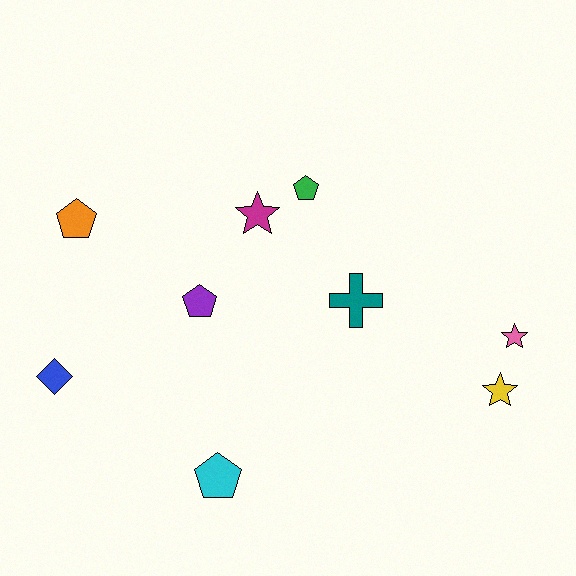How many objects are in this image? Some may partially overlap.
There are 9 objects.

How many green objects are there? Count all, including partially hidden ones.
There is 1 green object.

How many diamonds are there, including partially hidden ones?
There is 1 diamond.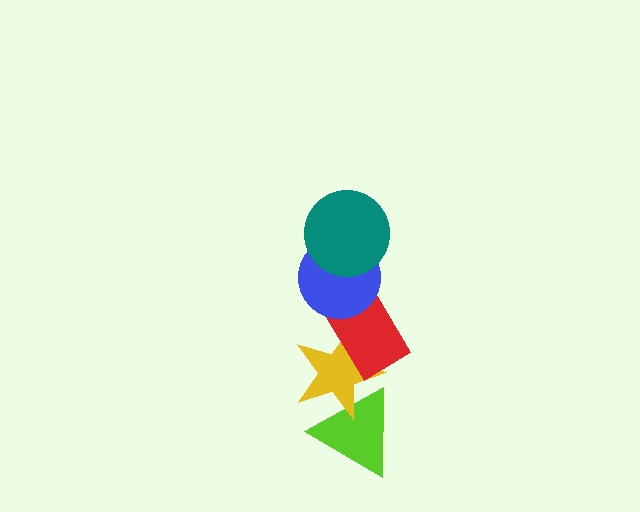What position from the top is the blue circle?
The blue circle is 2nd from the top.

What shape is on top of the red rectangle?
The blue circle is on top of the red rectangle.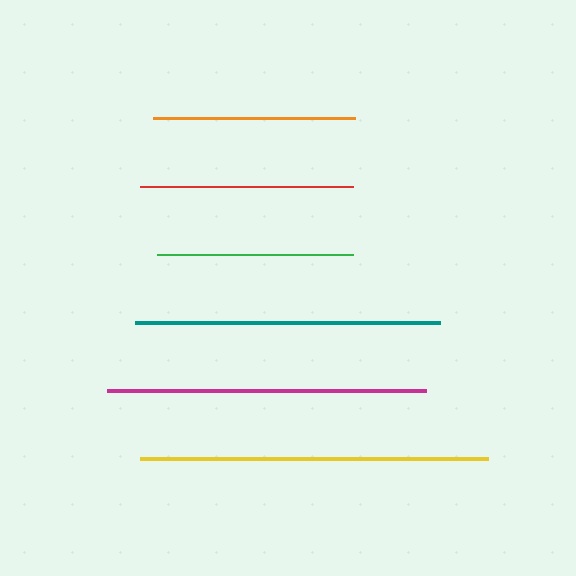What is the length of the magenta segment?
The magenta segment is approximately 319 pixels long.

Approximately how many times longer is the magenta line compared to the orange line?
The magenta line is approximately 1.6 times the length of the orange line.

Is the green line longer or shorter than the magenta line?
The magenta line is longer than the green line.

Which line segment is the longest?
The yellow line is the longest at approximately 348 pixels.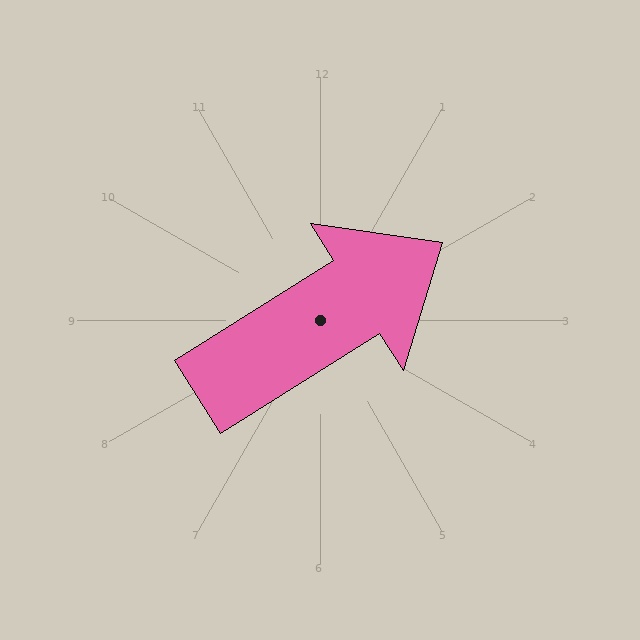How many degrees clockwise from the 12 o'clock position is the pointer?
Approximately 58 degrees.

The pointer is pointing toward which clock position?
Roughly 2 o'clock.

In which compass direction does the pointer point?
Northeast.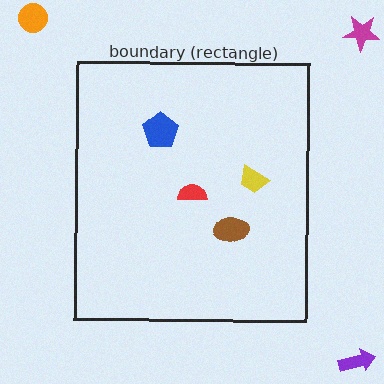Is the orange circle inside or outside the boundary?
Outside.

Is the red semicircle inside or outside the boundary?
Inside.